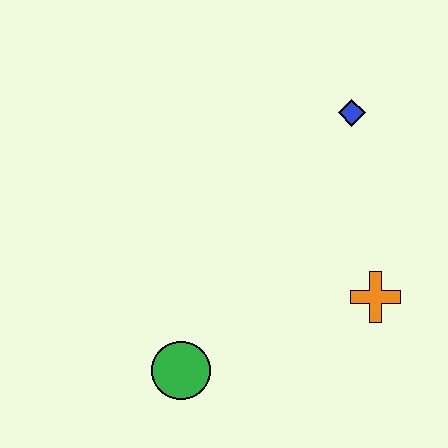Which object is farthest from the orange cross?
The green circle is farthest from the orange cross.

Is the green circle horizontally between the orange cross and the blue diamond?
No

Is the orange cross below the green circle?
No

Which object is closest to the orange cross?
The blue diamond is closest to the orange cross.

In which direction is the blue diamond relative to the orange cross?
The blue diamond is above the orange cross.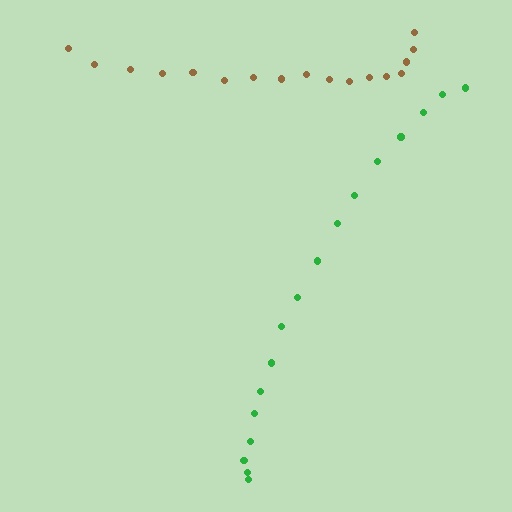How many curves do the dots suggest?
There are 2 distinct paths.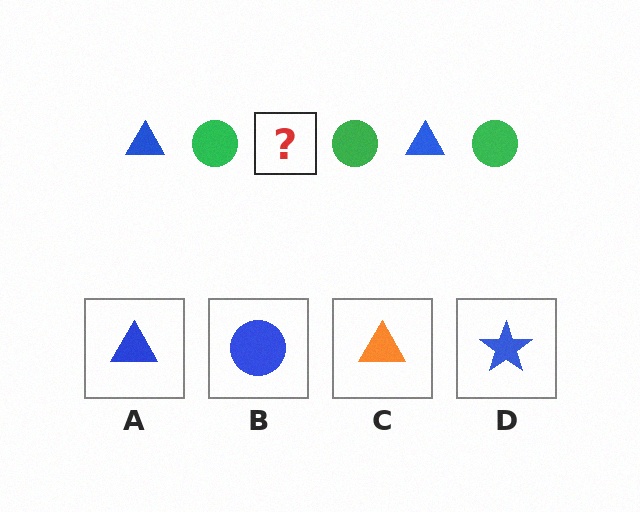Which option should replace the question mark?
Option A.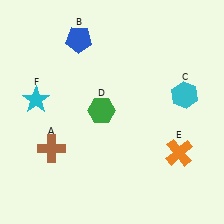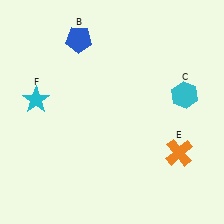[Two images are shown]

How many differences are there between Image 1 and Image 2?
There are 2 differences between the two images.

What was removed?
The green hexagon (D), the brown cross (A) were removed in Image 2.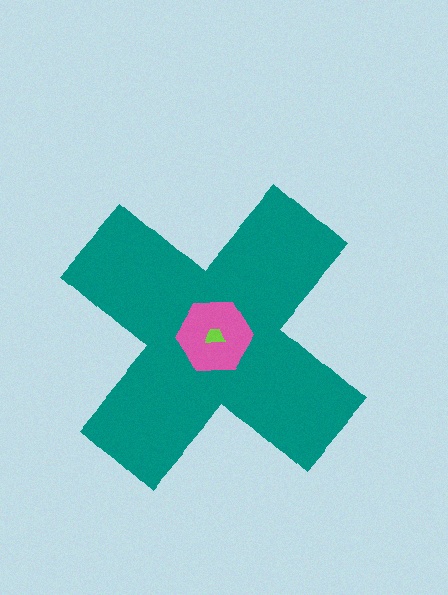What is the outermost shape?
The teal cross.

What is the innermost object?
The lime trapezoid.